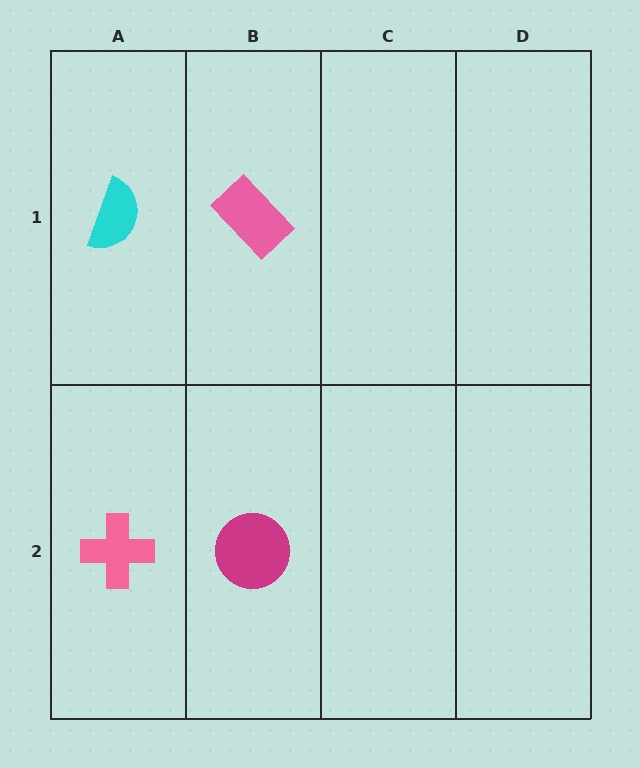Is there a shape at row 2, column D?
No, that cell is empty.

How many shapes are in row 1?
2 shapes.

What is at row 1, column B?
A pink rectangle.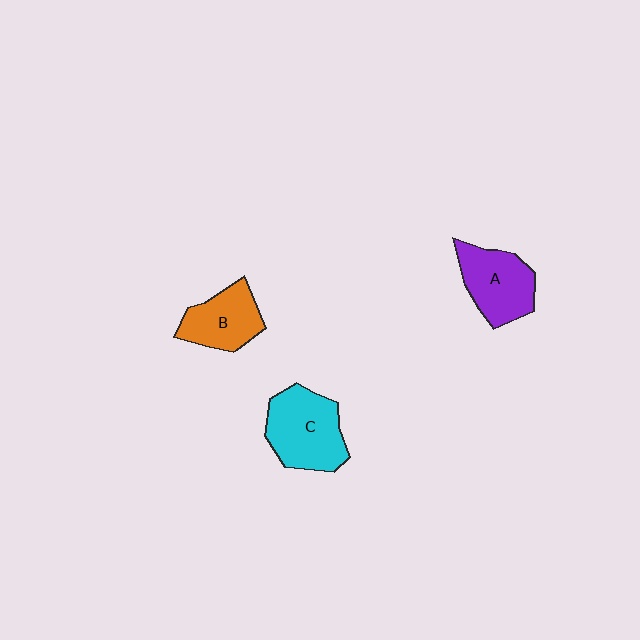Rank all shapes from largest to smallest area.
From largest to smallest: C (cyan), A (purple), B (orange).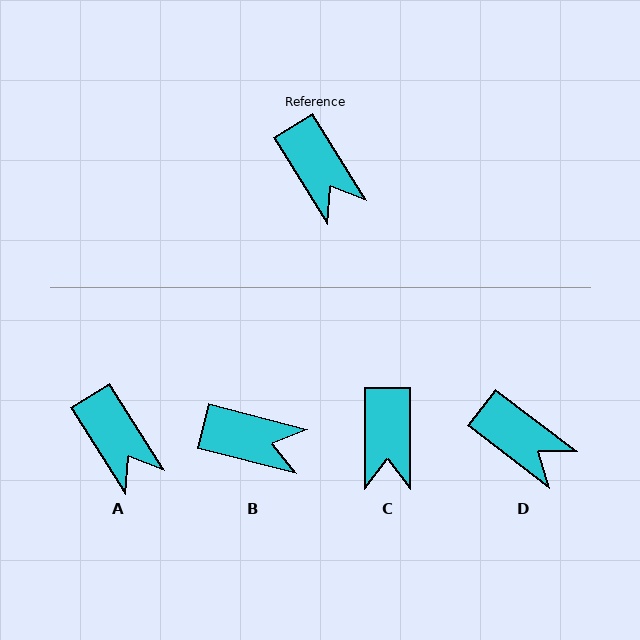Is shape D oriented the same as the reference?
No, it is off by about 21 degrees.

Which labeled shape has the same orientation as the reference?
A.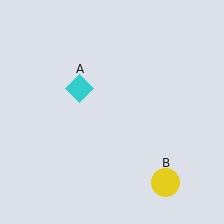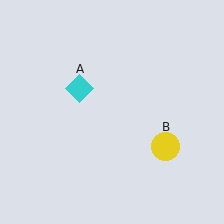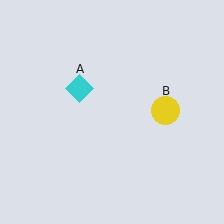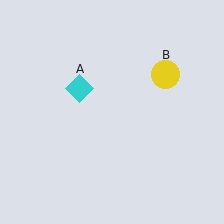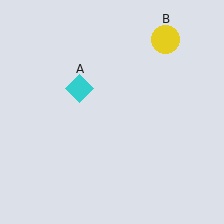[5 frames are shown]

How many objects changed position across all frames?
1 object changed position: yellow circle (object B).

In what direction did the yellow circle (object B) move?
The yellow circle (object B) moved up.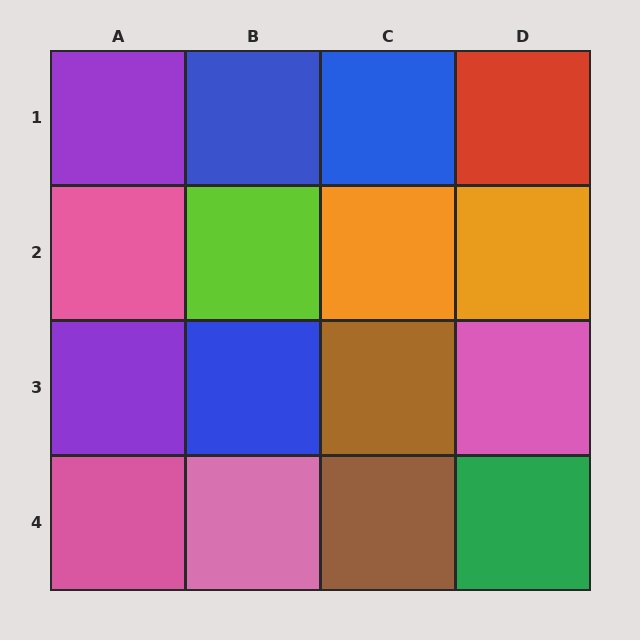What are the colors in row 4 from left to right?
Pink, pink, brown, green.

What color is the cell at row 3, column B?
Blue.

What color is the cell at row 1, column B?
Blue.